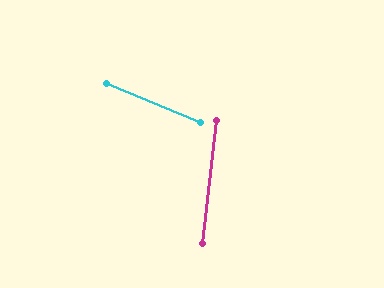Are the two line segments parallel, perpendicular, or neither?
Neither parallel nor perpendicular — they differ by about 75°.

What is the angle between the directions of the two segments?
Approximately 75 degrees.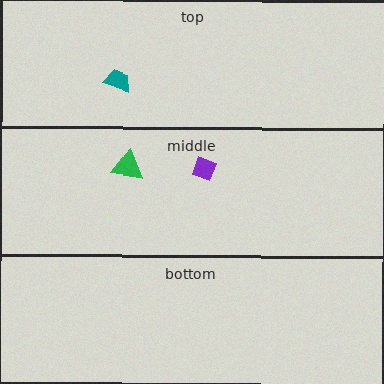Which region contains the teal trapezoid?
The top region.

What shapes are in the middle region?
The green triangle, the purple diamond.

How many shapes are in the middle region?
2.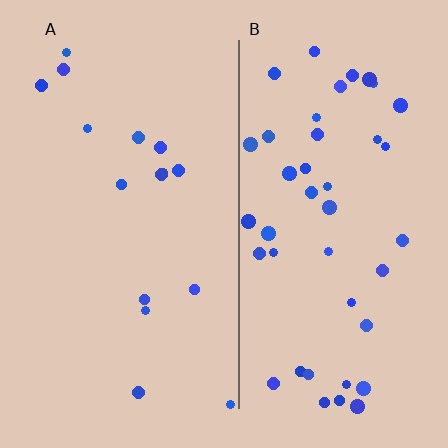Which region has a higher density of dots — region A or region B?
B (the right).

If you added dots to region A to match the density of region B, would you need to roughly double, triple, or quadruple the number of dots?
Approximately triple.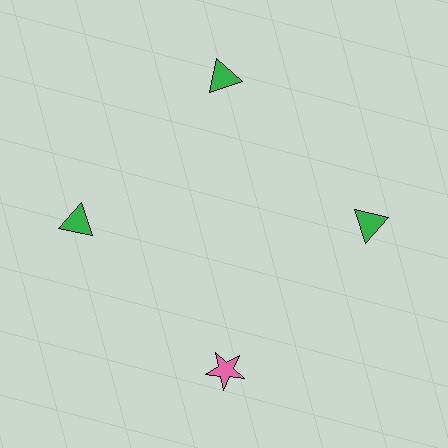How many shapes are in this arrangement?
There are 4 shapes arranged in a ring pattern.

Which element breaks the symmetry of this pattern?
The pink star at roughly the 6 o'clock position breaks the symmetry. All other shapes are green triangles.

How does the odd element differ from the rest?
It differs in both color (pink instead of green) and shape (star instead of triangle).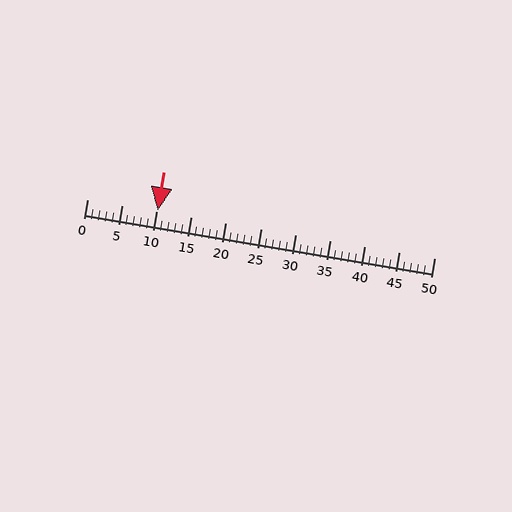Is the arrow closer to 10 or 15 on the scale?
The arrow is closer to 10.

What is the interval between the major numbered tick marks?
The major tick marks are spaced 5 units apart.